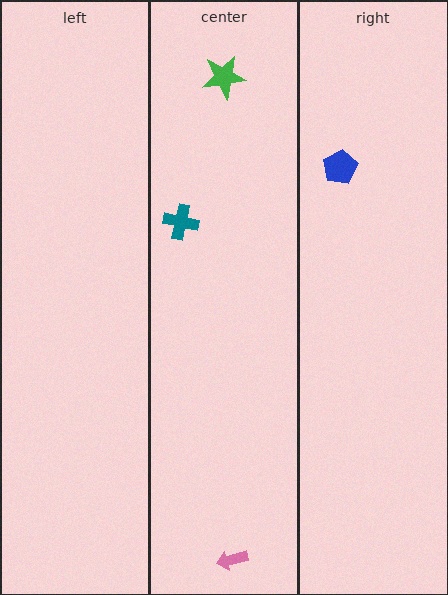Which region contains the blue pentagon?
The right region.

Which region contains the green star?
The center region.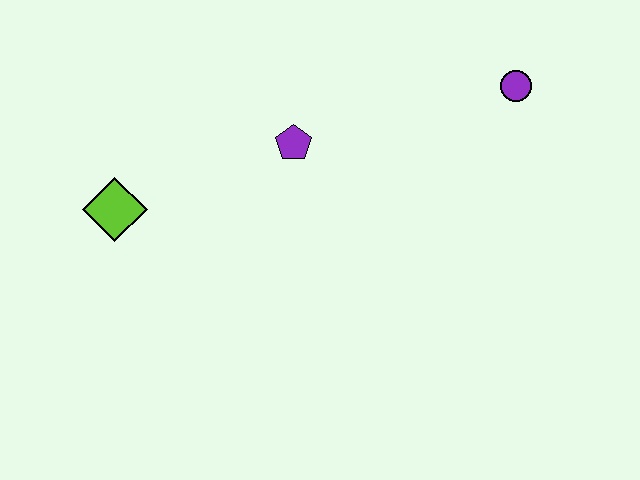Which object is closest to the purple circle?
The purple pentagon is closest to the purple circle.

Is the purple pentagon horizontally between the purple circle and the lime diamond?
Yes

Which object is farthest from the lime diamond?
The purple circle is farthest from the lime diamond.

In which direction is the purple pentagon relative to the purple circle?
The purple pentagon is to the left of the purple circle.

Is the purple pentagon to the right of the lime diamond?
Yes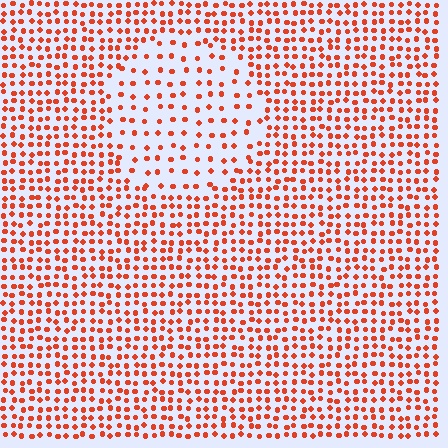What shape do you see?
I see a circle.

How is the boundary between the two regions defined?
The boundary is defined by a change in element density (approximately 2.1x ratio). All elements are the same color, size, and shape.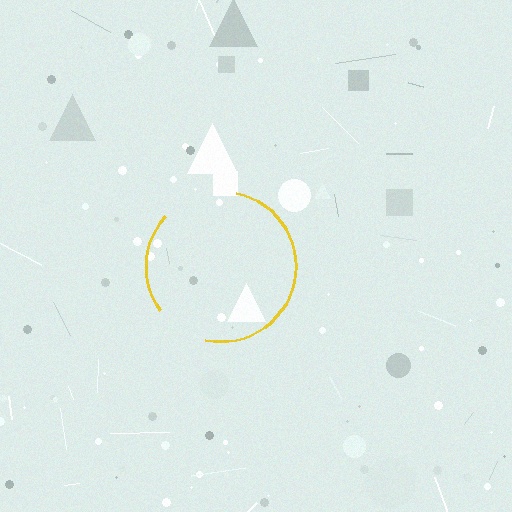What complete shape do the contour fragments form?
The contour fragments form a circle.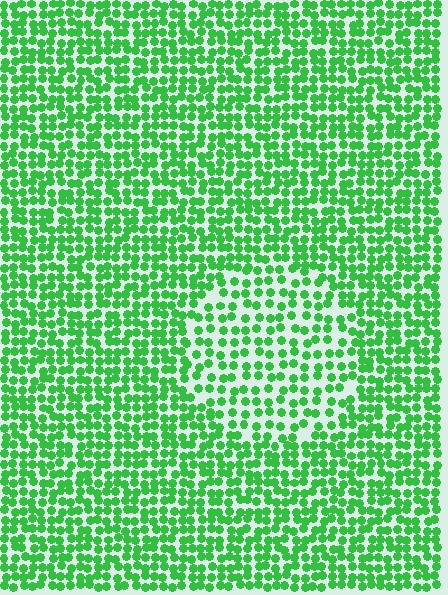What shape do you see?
I see a circle.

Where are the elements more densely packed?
The elements are more densely packed outside the circle boundary.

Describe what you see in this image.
The image contains small green elements arranged at two different densities. A circle-shaped region is visible where the elements are less densely packed than the surrounding area.